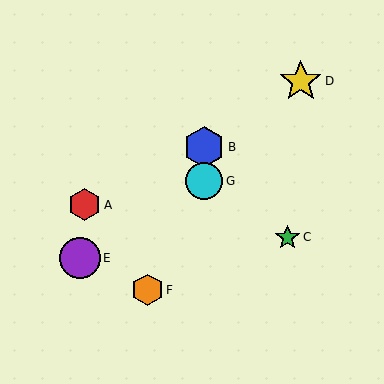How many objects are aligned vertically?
2 objects (B, G) are aligned vertically.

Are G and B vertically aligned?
Yes, both are at x≈204.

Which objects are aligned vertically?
Objects B, G are aligned vertically.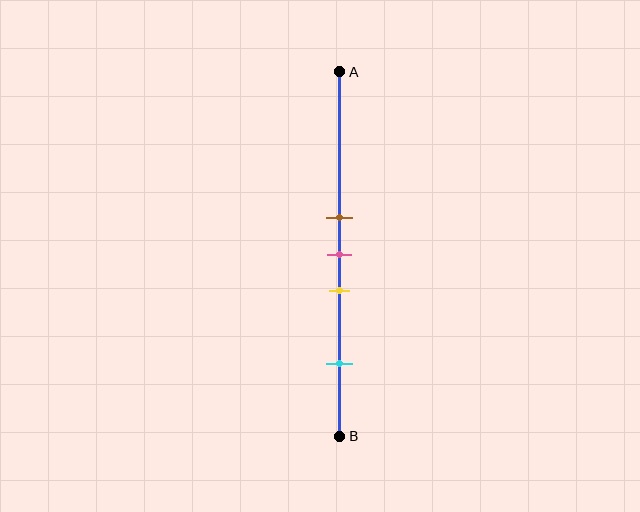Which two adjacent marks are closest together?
The brown and pink marks are the closest adjacent pair.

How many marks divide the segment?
There are 4 marks dividing the segment.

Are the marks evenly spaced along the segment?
No, the marks are not evenly spaced.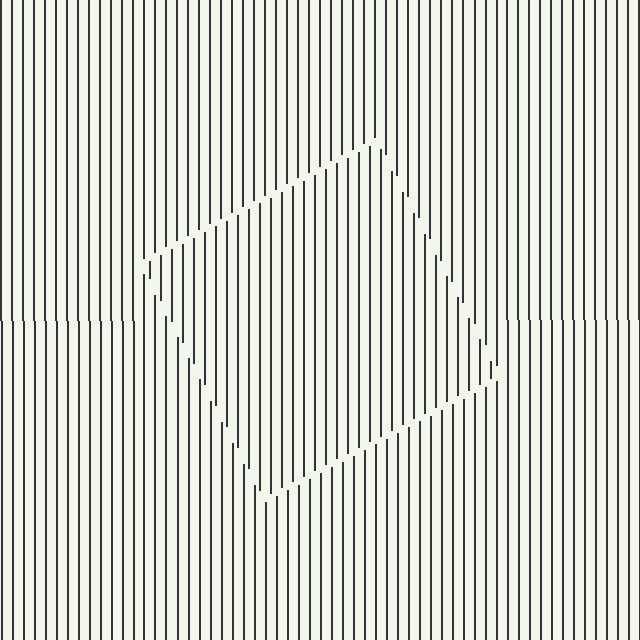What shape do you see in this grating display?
An illusory square. The interior of the shape contains the same grating, shifted by half a period — the contour is defined by the phase discontinuity where line-ends from the inner and outer gratings abut.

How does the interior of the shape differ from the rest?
The interior of the shape contains the same grating, shifted by half a period — the contour is defined by the phase discontinuity where line-ends from the inner and outer gratings abut.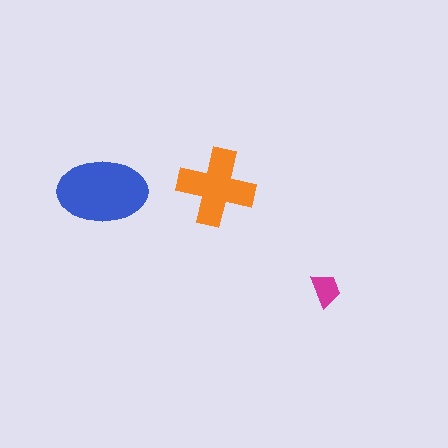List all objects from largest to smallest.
The blue ellipse, the orange cross, the magenta trapezoid.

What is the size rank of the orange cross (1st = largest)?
2nd.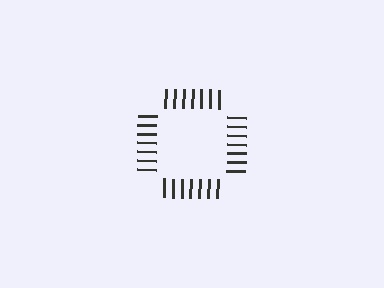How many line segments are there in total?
28 — 7 along each of the 4 edges.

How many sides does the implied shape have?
4 sides — the line-ends trace a square.